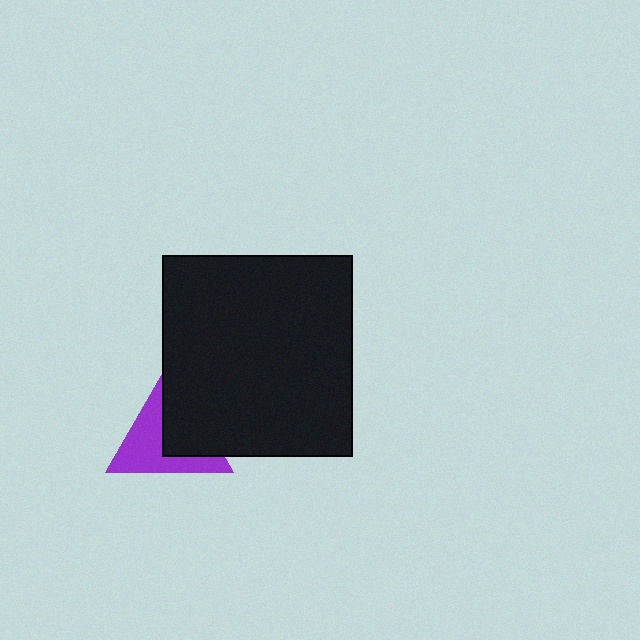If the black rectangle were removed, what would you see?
You would see the complete purple triangle.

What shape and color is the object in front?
The object in front is a black rectangle.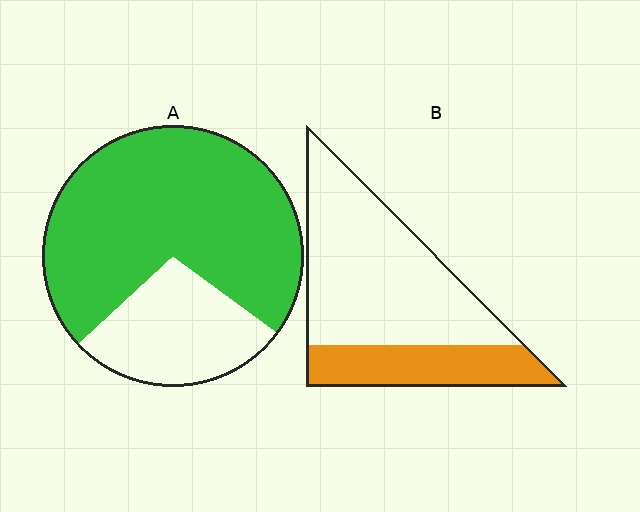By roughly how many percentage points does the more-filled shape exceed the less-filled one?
By roughly 45 percentage points (A over B).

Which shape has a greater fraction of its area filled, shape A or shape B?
Shape A.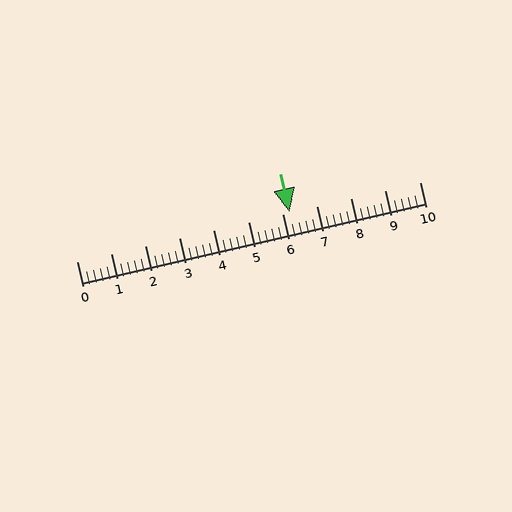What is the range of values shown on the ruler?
The ruler shows values from 0 to 10.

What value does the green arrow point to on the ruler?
The green arrow points to approximately 6.2.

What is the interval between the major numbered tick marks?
The major tick marks are spaced 1 units apart.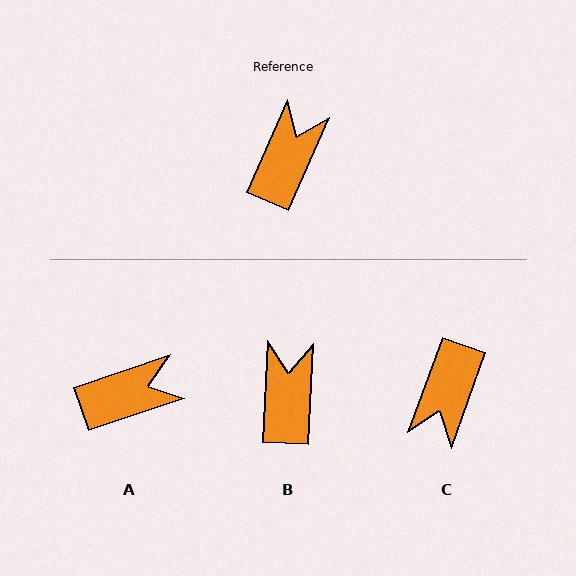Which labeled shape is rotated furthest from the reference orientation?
C, about 176 degrees away.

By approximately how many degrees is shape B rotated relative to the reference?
Approximately 21 degrees counter-clockwise.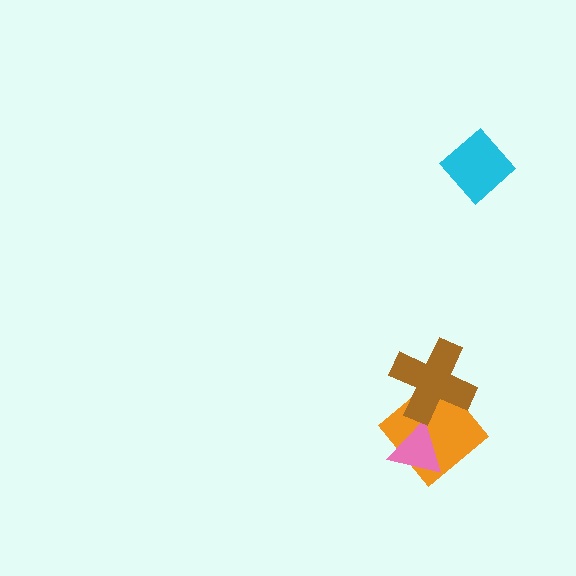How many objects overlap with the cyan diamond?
0 objects overlap with the cyan diamond.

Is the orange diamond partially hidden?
Yes, it is partially covered by another shape.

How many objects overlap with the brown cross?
1 object overlaps with the brown cross.